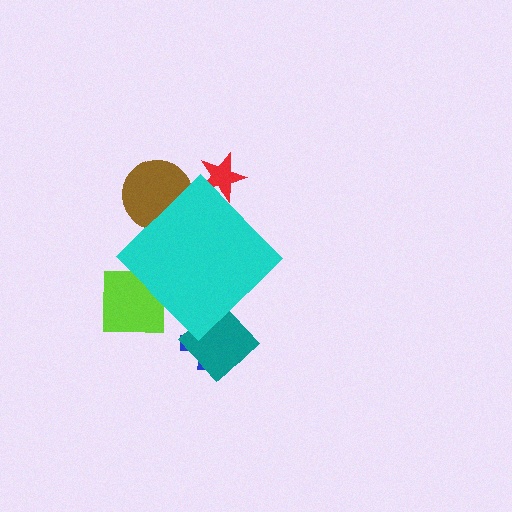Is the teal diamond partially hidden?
Yes, the teal diamond is partially hidden behind the cyan diamond.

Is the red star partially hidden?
Yes, the red star is partially hidden behind the cyan diamond.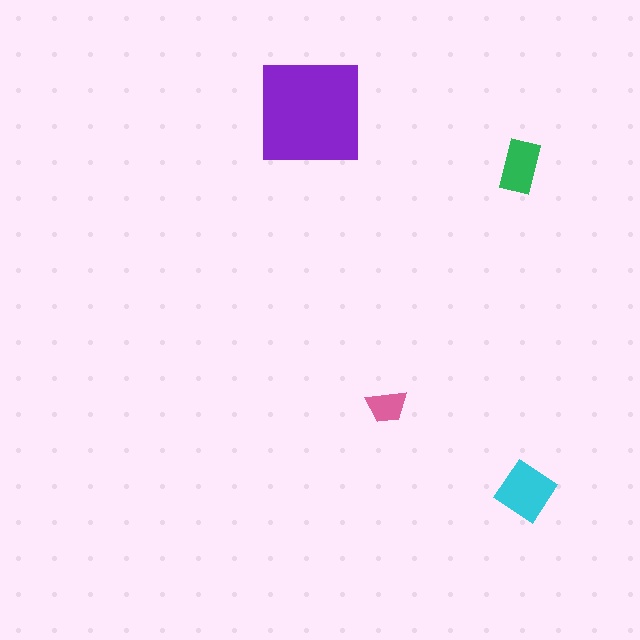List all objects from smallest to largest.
The pink trapezoid, the green rectangle, the cyan diamond, the purple square.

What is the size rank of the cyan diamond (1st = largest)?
2nd.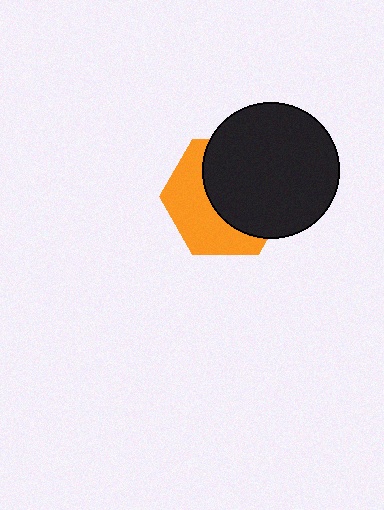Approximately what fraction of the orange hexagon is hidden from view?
Roughly 56% of the orange hexagon is hidden behind the black circle.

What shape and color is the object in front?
The object in front is a black circle.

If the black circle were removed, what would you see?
You would see the complete orange hexagon.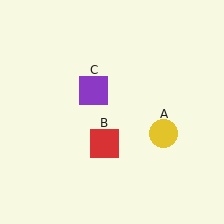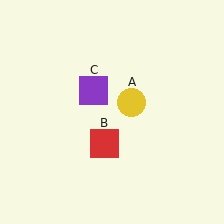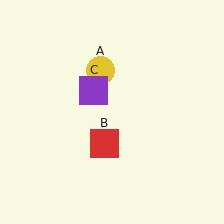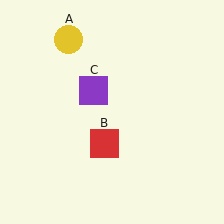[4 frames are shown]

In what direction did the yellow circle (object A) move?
The yellow circle (object A) moved up and to the left.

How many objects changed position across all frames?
1 object changed position: yellow circle (object A).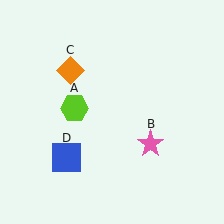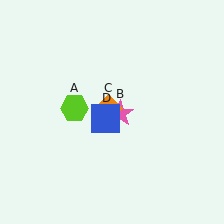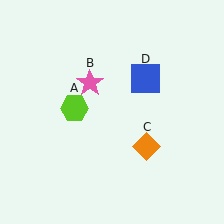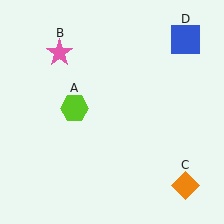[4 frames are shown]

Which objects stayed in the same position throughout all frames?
Lime hexagon (object A) remained stationary.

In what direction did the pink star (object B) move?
The pink star (object B) moved up and to the left.